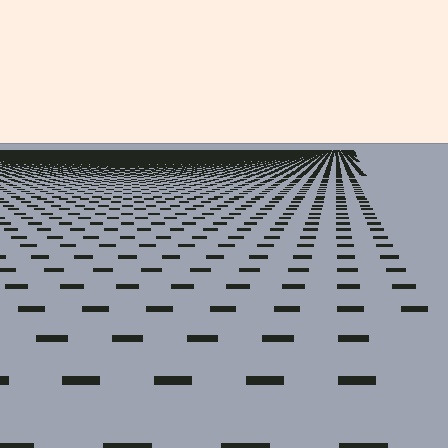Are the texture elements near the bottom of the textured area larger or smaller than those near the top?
Larger. Near the bottom, elements are closer to the viewer and appear at a bigger on-screen size.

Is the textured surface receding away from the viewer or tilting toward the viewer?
The surface is receding away from the viewer. Texture elements get smaller and denser toward the top.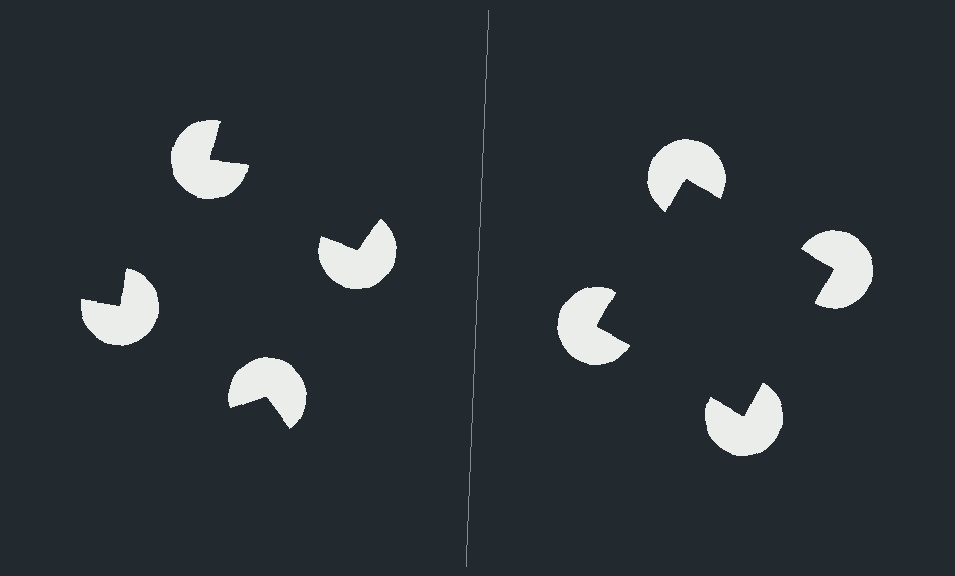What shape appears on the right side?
An illusory square.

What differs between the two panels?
The pac-man discs are positioned identically on both sides; only the wedge orientations differ. On the right they align to a square; on the left they are misaligned.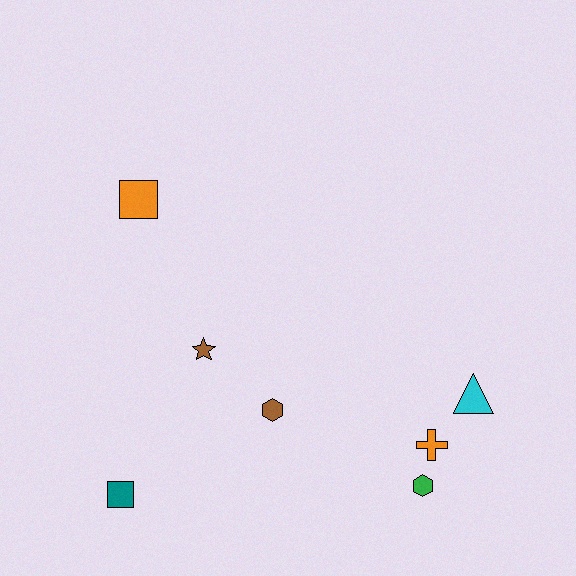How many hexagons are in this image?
There are 2 hexagons.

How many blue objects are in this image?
There are no blue objects.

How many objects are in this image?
There are 7 objects.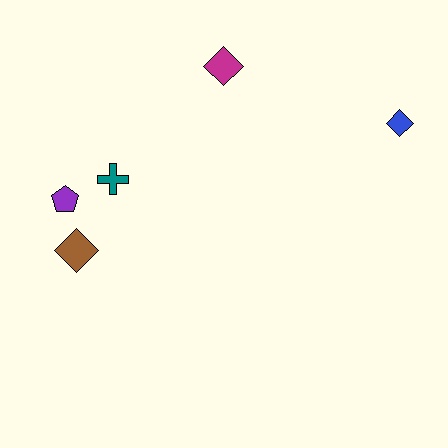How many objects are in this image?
There are 5 objects.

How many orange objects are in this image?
There are no orange objects.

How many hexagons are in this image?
There are no hexagons.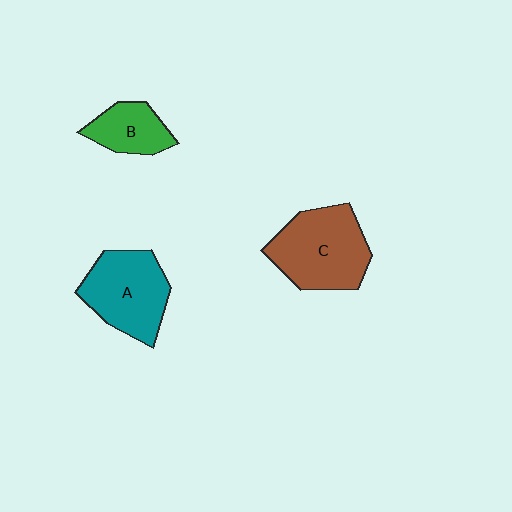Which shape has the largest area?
Shape C (brown).